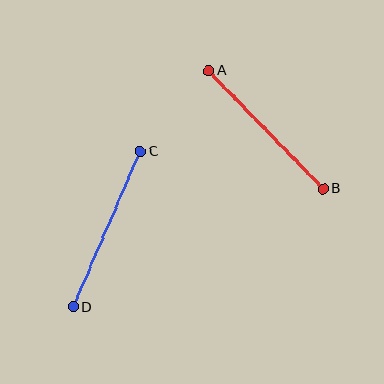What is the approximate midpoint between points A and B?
The midpoint is at approximately (266, 130) pixels.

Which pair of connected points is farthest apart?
Points C and D are farthest apart.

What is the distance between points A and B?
The distance is approximately 165 pixels.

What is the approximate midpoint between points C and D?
The midpoint is at approximately (107, 229) pixels.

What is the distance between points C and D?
The distance is approximately 170 pixels.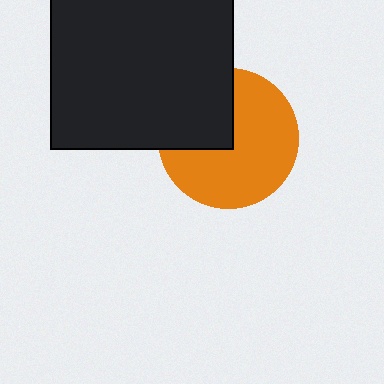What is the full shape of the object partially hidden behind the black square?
The partially hidden object is an orange circle.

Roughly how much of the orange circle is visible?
Most of it is visible (roughly 67%).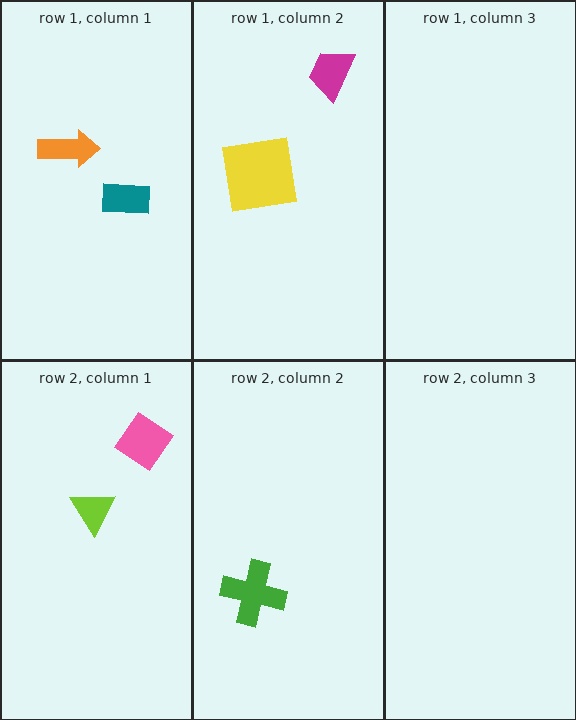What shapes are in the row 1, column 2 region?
The yellow square, the magenta trapezoid.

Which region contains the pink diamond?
The row 2, column 1 region.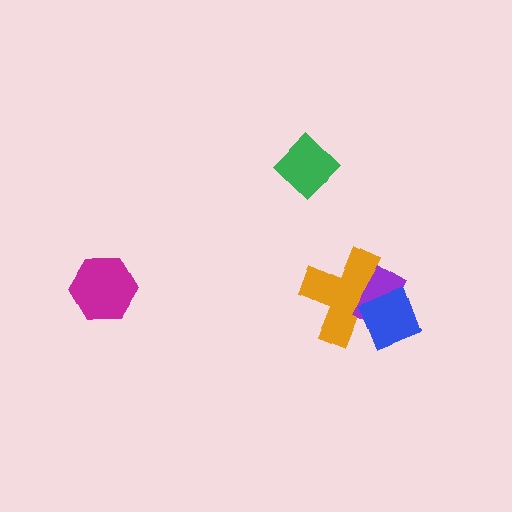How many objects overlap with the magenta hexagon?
0 objects overlap with the magenta hexagon.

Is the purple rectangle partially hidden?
Yes, it is partially covered by another shape.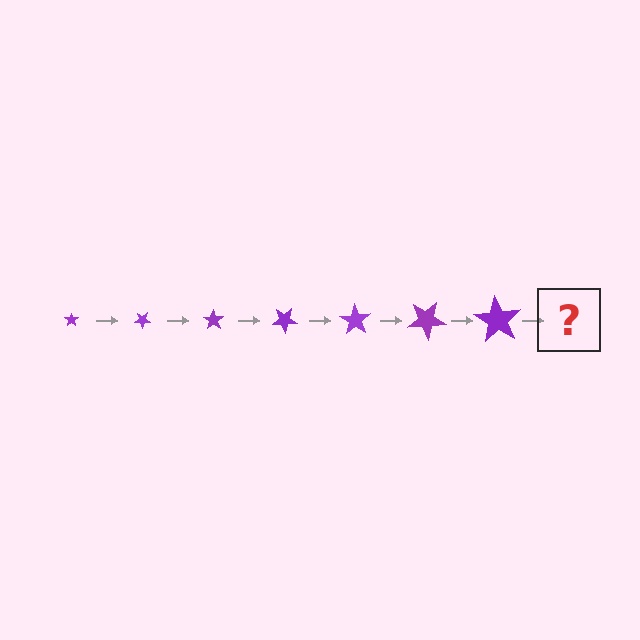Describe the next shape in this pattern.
It should be a star, larger than the previous one and rotated 245 degrees from the start.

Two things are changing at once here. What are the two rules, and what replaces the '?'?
The two rules are that the star grows larger each step and it rotates 35 degrees each step. The '?' should be a star, larger than the previous one and rotated 245 degrees from the start.